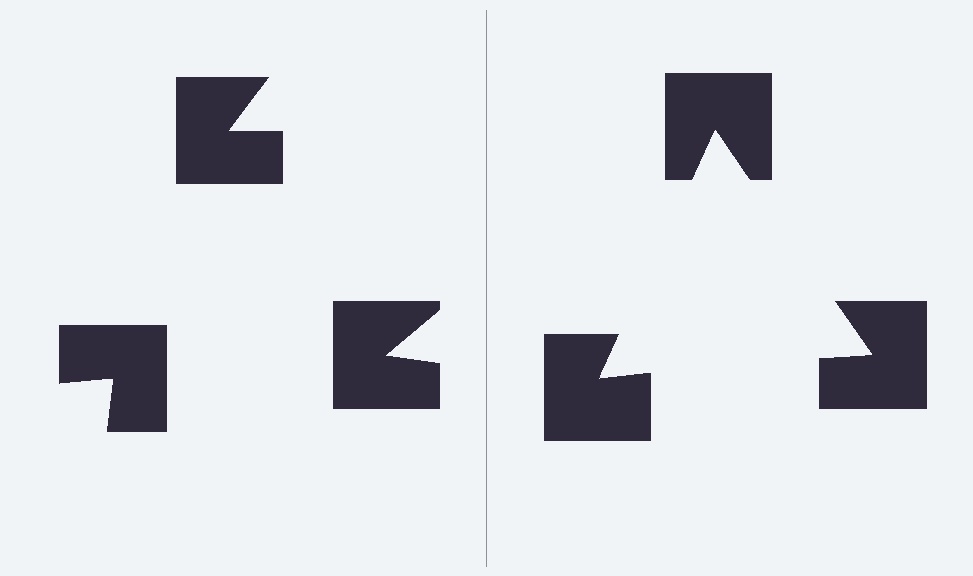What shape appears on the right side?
An illusory triangle.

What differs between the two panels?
The notched squares are positioned identically on both sides; only the wedge orientations differ. On the right they align to a triangle; on the left they are misaligned.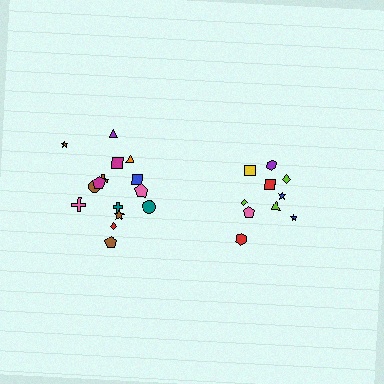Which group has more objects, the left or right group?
The left group.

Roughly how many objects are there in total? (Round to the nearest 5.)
Roughly 25 objects in total.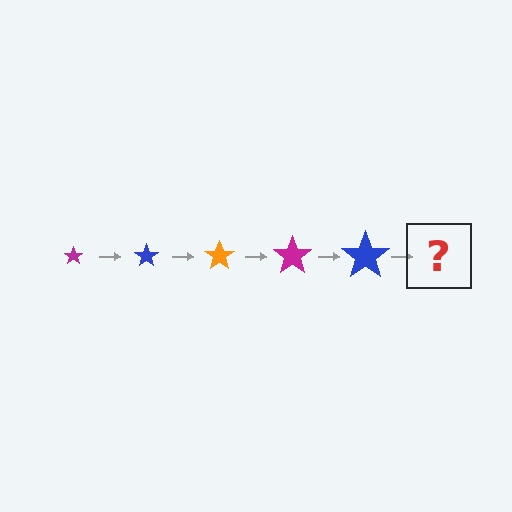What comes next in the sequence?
The next element should be an orange star, larger than the previous one.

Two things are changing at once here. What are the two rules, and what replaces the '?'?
The two rules are that the star grows larger each step and the color cycles through magenta, blue, and orange. The '?' should be an orange star, larger than the previous one.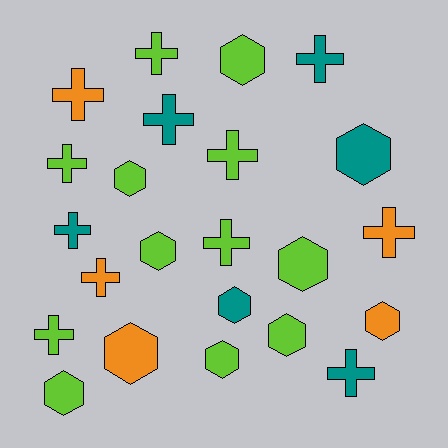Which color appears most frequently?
Lime, with 12 objects.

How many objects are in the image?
There are 23 objects.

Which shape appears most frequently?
Cross, with 12 objects.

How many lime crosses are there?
There are 5 lime crosses.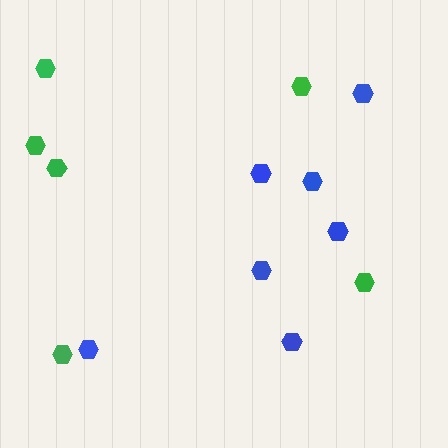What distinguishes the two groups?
There are 2 groups: one group of green hexagons (6) and one group of blue hexagons (7).